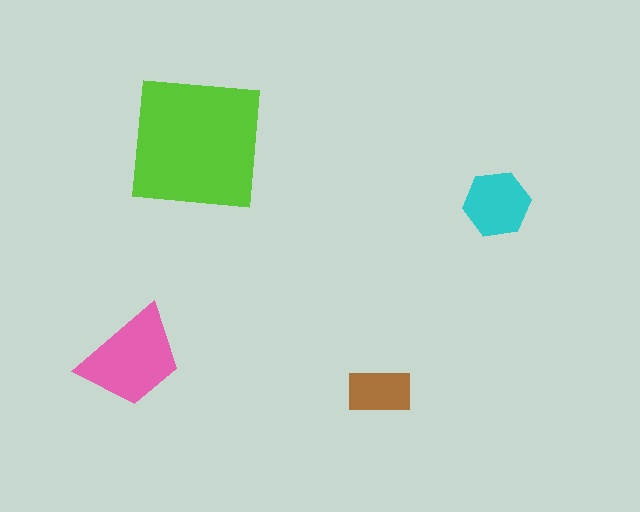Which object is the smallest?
The brown rectangle.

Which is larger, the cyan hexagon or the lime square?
The lime square.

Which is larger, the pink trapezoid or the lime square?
The lime square.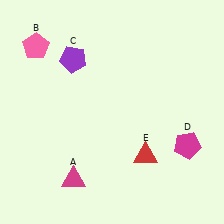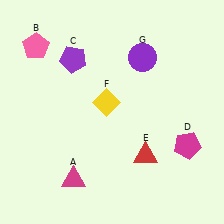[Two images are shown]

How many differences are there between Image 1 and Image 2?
There are 2 differences between the two images.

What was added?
A yellow diamond (F), a purple circle (G) were added in Image 2.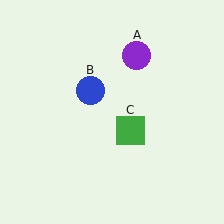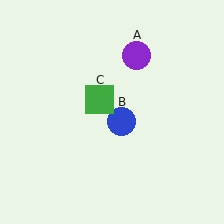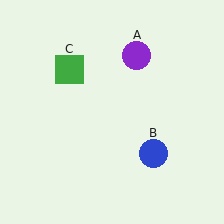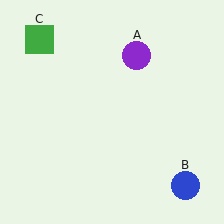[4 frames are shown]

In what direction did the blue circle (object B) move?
The blue circle (object B) moved down and to the right.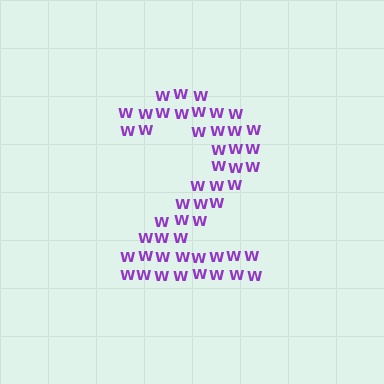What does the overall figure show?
The overall figure shows the digit 2.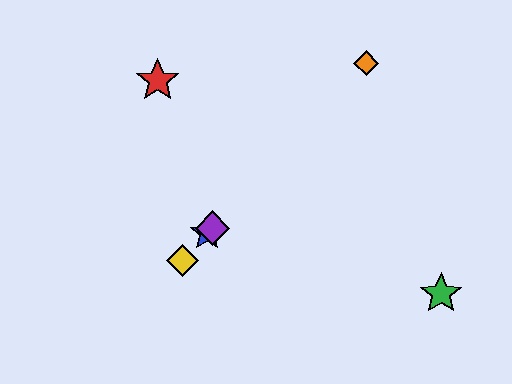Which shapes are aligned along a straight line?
The blue star, the yellow diamond, the purple diamond, the orange diamond are aligned along a straight line.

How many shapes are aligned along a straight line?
4 shapes (the blue star, the yellow diamond, the purple diamond, the orange diamond) are aligned along a straight line.